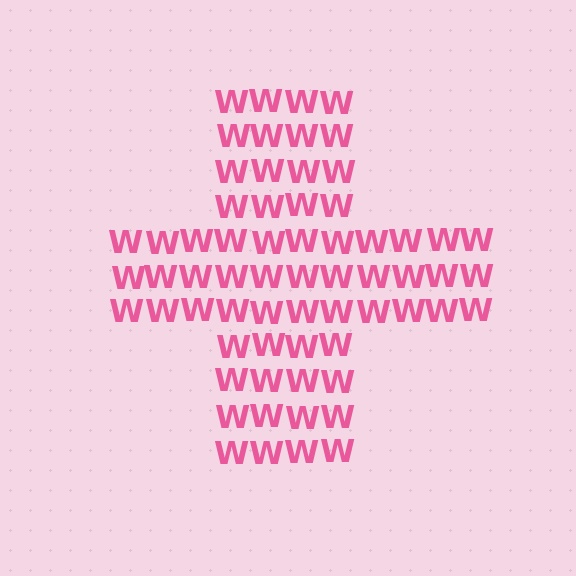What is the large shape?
The large shape is a cross.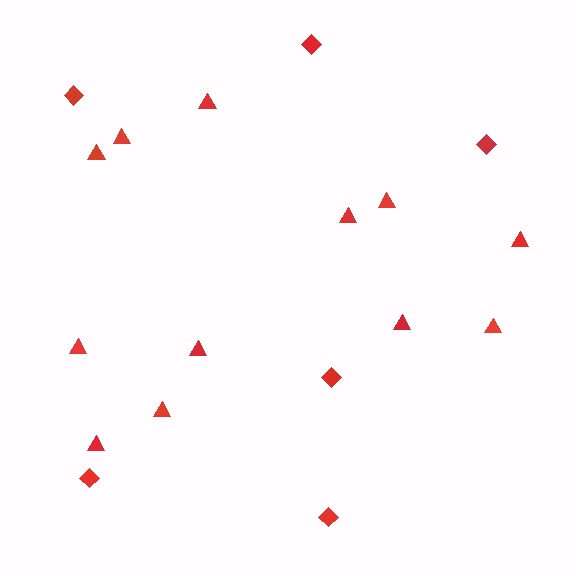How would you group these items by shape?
There are 2 groups: one group of triangles (12) and one group of diamonds (6).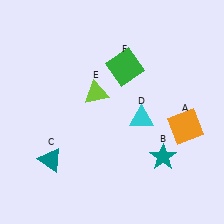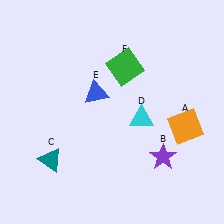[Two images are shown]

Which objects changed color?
B changed from teal to purple. E changed from lime to blue.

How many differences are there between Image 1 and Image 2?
There are 2 differences between the two images.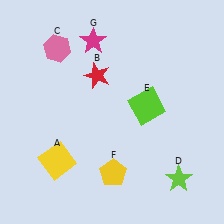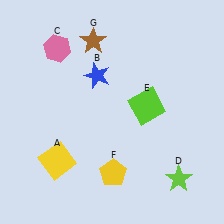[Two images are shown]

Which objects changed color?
B changed from red to blue. G changed from magenta to brown.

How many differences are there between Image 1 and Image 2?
There are 2 differences between the two images.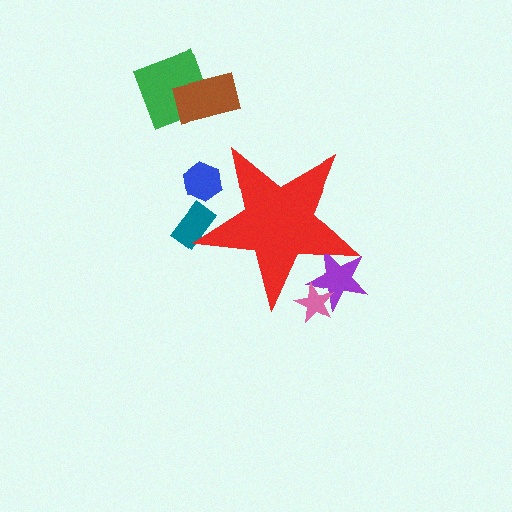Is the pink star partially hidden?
Yes, the pink star is partially hidden behind the red star.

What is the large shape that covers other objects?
A red star.